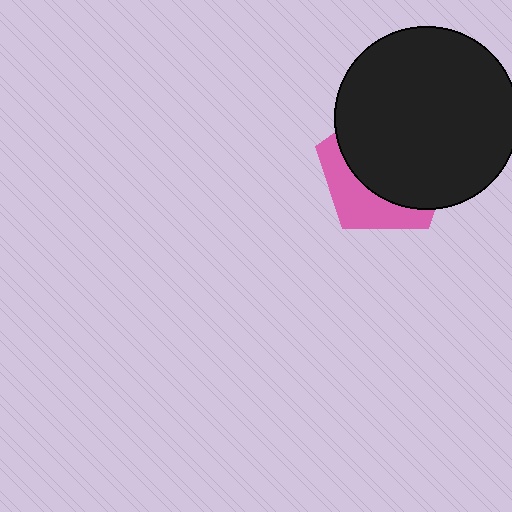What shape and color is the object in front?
The object in front is a black circle.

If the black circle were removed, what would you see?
You would see the complete pink pentagon.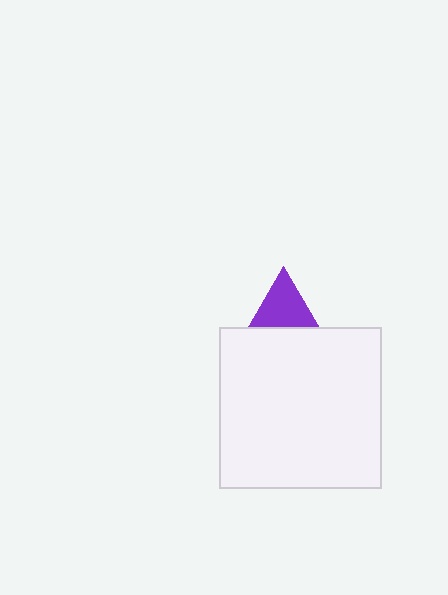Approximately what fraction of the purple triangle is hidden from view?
Roughly 62% of the purple triangle is hidden behind the white square.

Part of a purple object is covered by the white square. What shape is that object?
It is a triangle.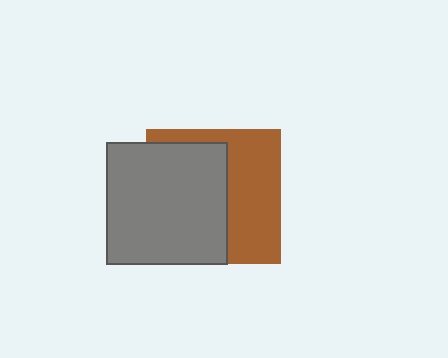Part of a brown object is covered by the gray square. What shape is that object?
It is a square.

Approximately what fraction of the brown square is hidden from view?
Roughly 55% of the brown square is hidden behind the gray square.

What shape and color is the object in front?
The object in front is a gray square.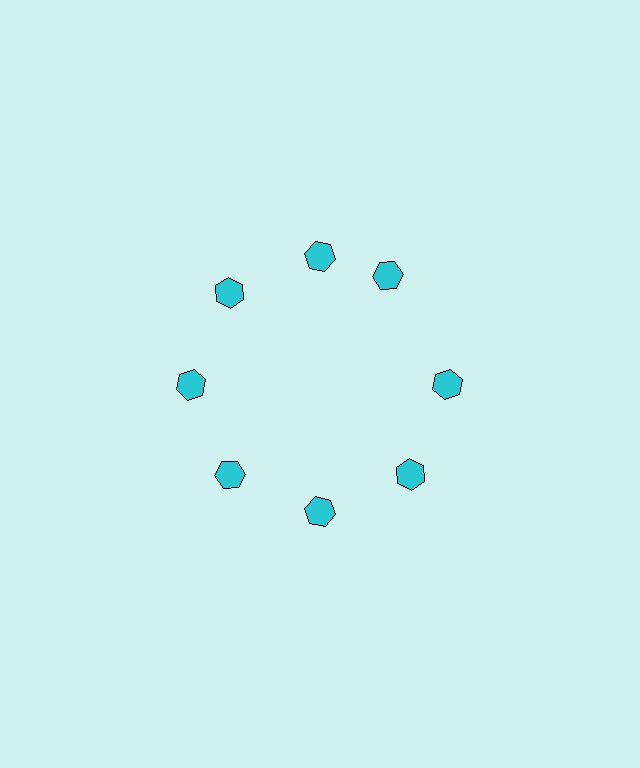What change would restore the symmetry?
The symmetry would be restored by rotating it back into even spacing with its neighbors so that all 8 hexagons sit at equal angles and equal distance from the center.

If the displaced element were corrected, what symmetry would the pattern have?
It would have 8-fold rotational symmetry — the pattern would map onto itself every 45 degrees.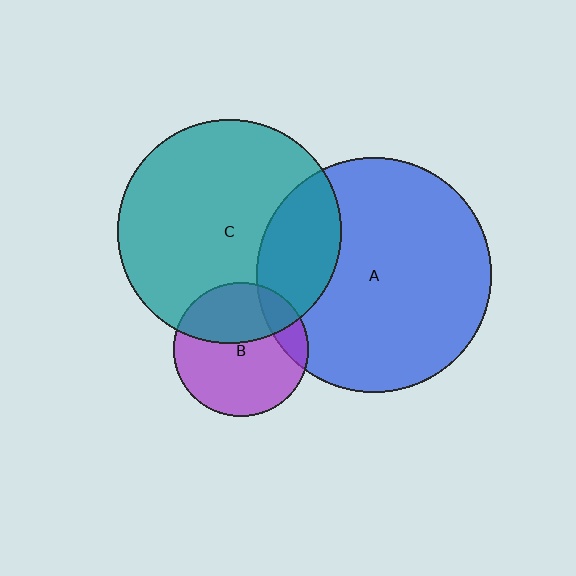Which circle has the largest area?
Circle A (blue).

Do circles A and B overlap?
Yes.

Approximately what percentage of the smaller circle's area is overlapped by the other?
Approximately 15%.